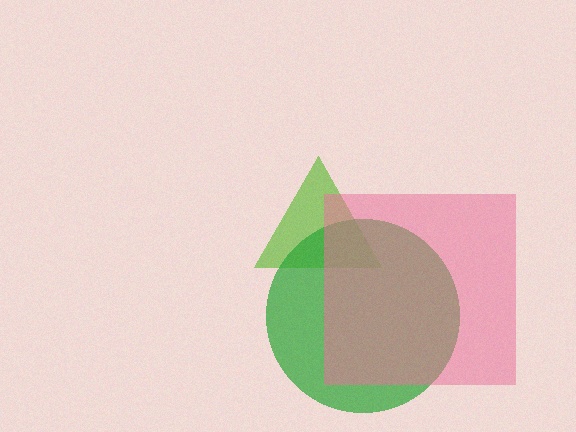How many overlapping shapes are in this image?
There are 3 overlapping shapes in the image.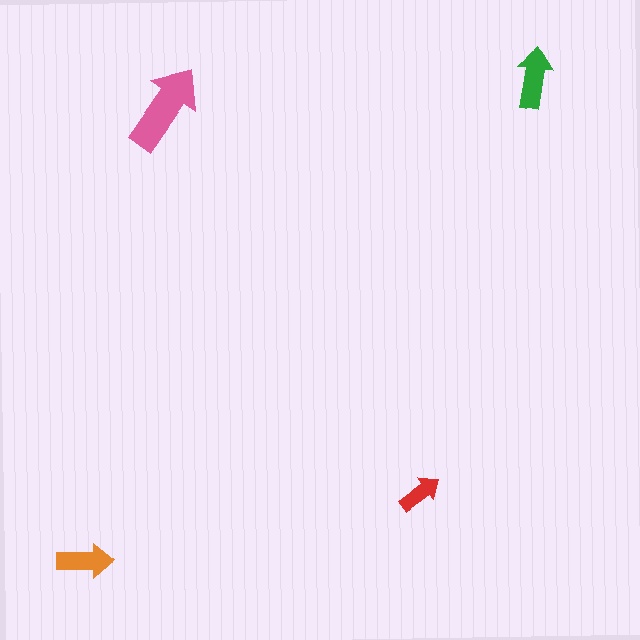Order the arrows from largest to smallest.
the pink one, the green one, the orange one, the red one.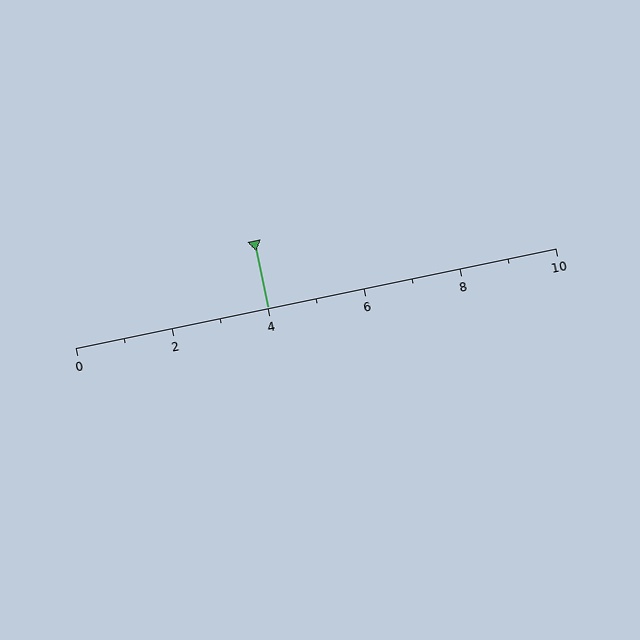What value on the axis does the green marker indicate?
The marker indicates approximately 4.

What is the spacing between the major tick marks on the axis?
The major ticks are spaced 2 apart.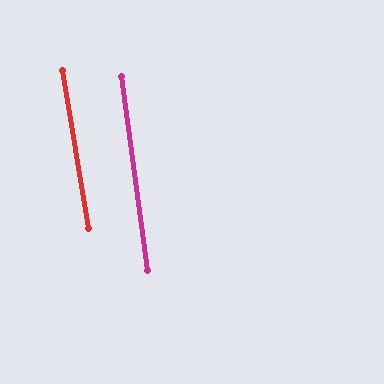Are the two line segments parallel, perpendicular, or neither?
Parallel — their directions differ by only 1.7°.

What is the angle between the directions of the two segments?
Approximately 2 degrees.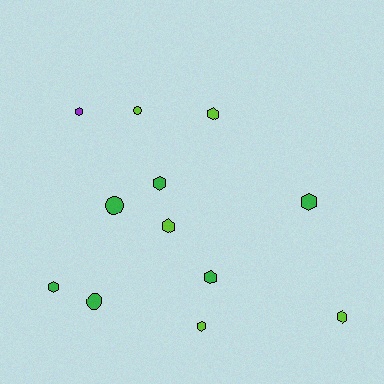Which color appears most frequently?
Green, with 6 objects.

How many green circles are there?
There are 2 green circles.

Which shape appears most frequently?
Hexagon, with 9 objects.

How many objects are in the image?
There are 12 objects.